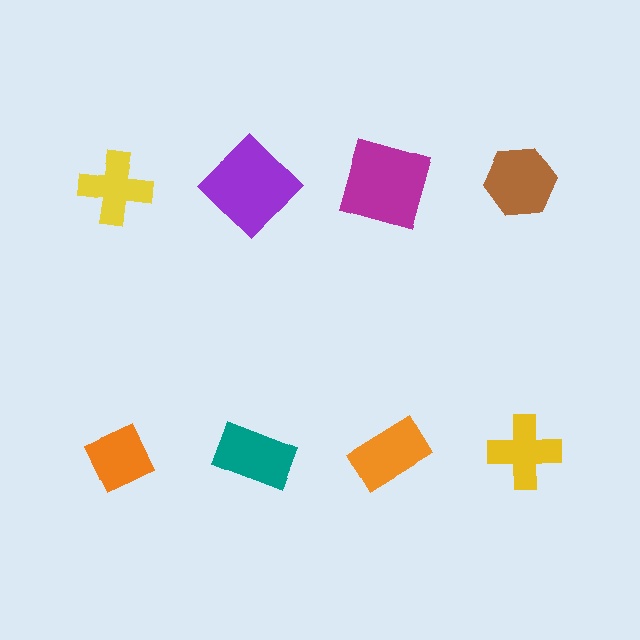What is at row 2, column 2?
A teal rectangle.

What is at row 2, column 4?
A yellow cross.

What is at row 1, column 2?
A purple diamond.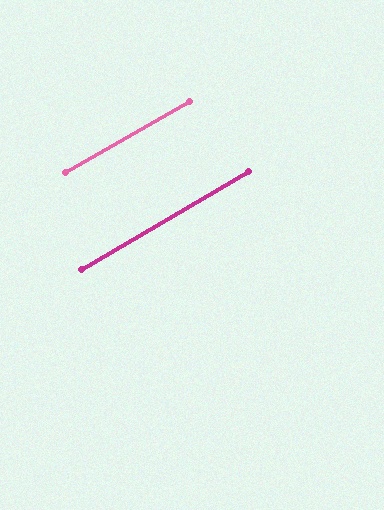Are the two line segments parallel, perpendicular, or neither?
Parallel — their directions differ by only 0.9°.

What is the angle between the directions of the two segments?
Approximately 1 degree.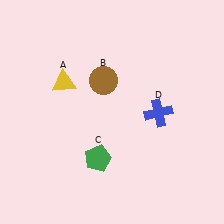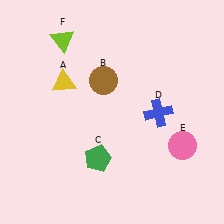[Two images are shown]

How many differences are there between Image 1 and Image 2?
There are 2 differences between the two images.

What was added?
A pink circle (E), a lime triangle (F) were added in Image 2.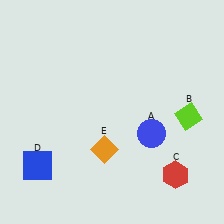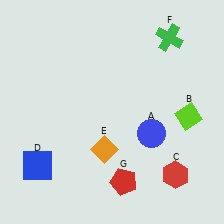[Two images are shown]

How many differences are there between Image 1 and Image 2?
There are 2 differences between the two images.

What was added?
A green cross (F), a red pentagon (G) were added in Image 2.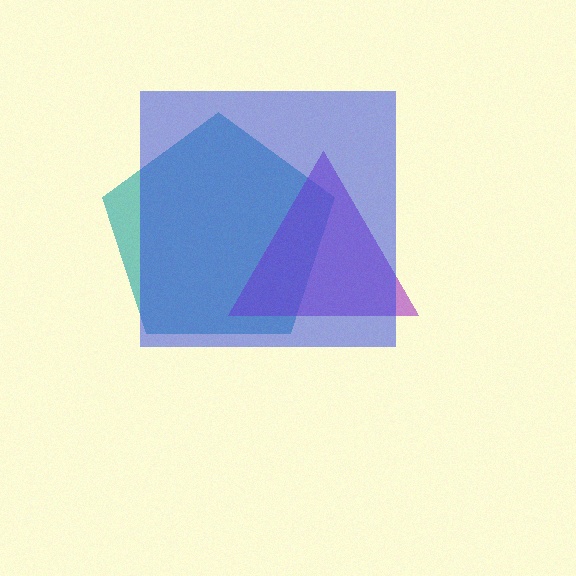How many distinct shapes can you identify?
There are 3 distinct shapes: a teal pentagon, a purple triangle, a blue square.